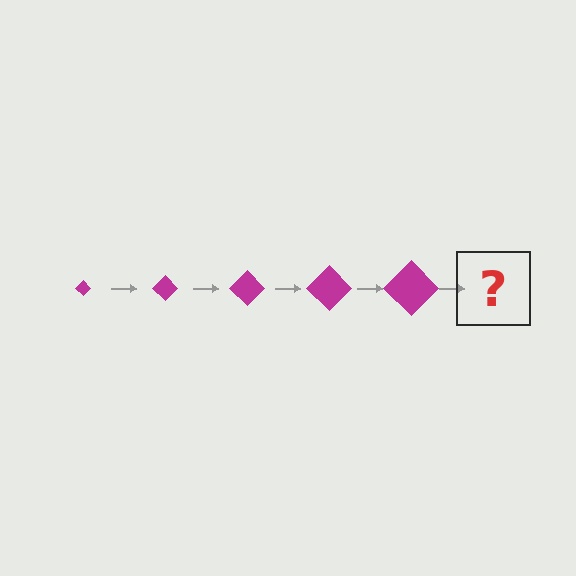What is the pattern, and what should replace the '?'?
The pattern is that the diamond gets progressively larger each step. The '?' should be a magenta diamond, larger than the previous one.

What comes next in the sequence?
The next element should be a magenta diamond, larger than the previous one.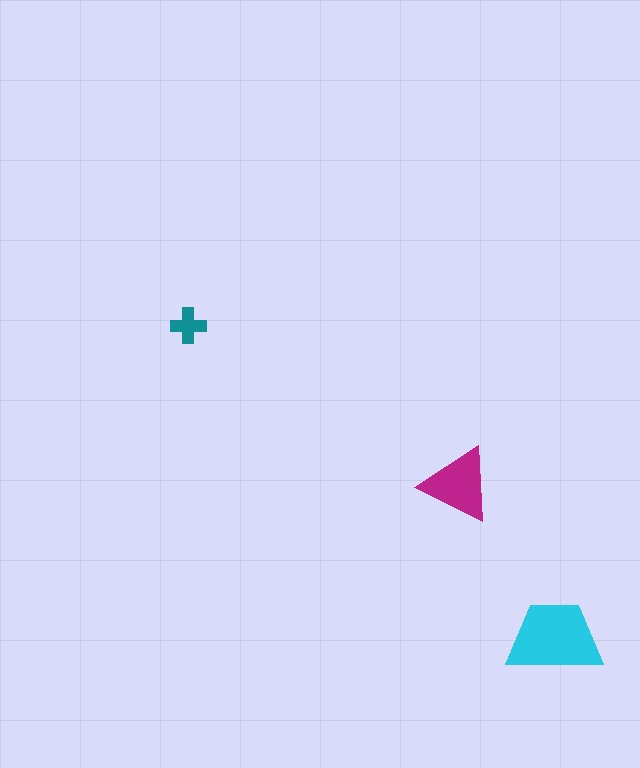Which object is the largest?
The cyan trapezoid.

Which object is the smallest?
The teal cross.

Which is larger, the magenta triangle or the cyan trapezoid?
The cyan trapezoid.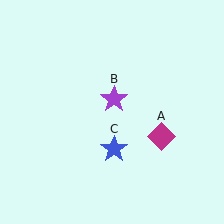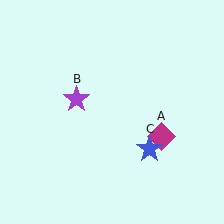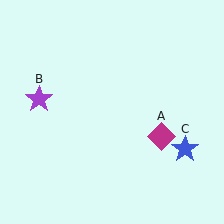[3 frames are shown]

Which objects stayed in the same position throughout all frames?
Magenta diamond (object A) remained stationary.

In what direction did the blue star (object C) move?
The blue star (object C) moved right.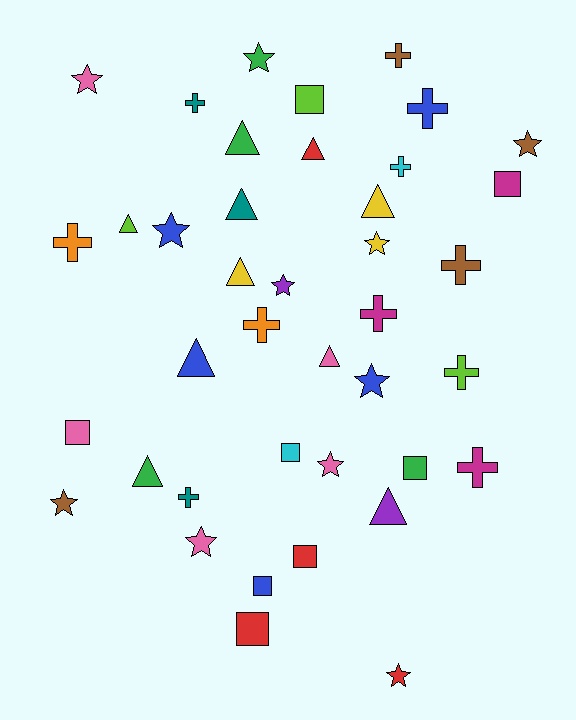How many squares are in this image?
There are 8 squares.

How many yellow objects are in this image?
There are 3 yellow objects.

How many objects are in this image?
There are 40 objects.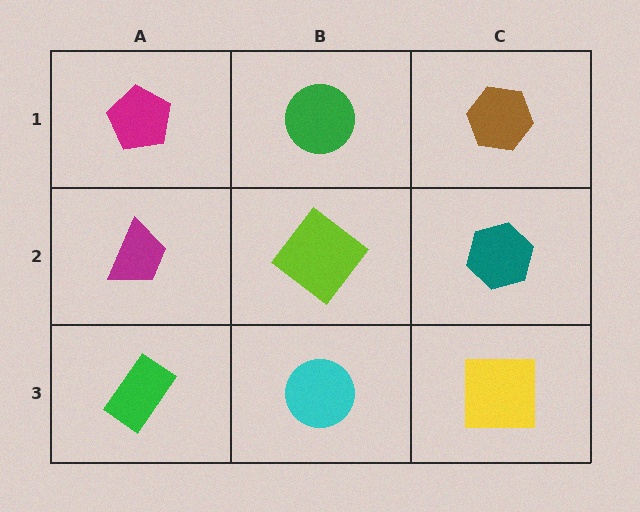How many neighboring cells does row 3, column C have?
2.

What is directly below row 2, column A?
A green rectangle.